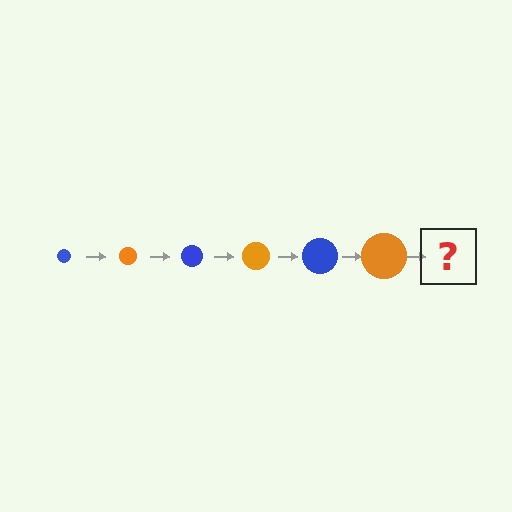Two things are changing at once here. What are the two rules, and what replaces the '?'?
The two rules are that the circle grows larger each step and the color cycles through blue and orange. The '?' should be a blue circle, larger than the previous one.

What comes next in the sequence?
The next element should be a blue circle, larger than the previous one.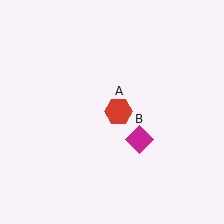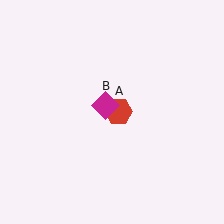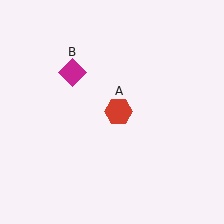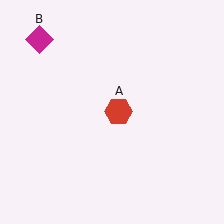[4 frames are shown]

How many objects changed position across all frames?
1 object changed position: magenta diamond (object B).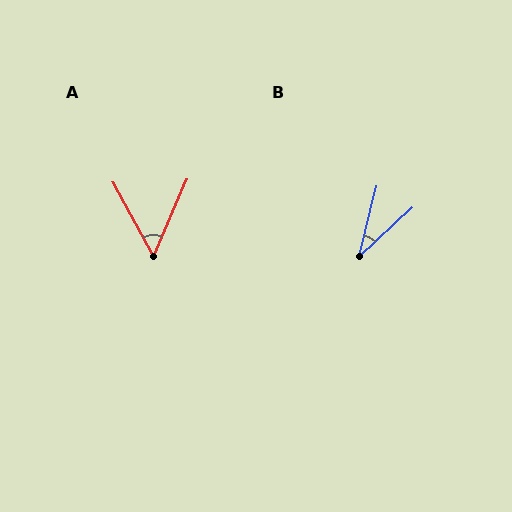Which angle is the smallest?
B, at approximately 33 degrees.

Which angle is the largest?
A, at approximately 51 degrees.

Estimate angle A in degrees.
Approximately 51 degrees.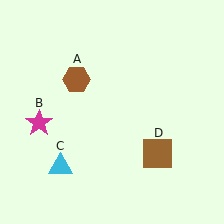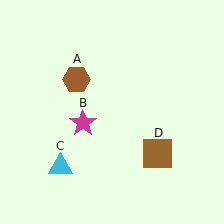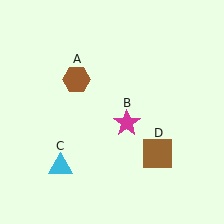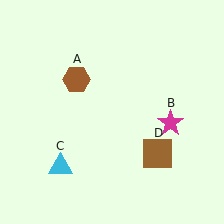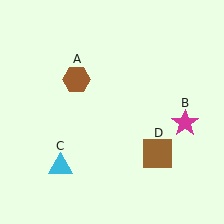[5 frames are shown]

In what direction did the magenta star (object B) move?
The magenta star (object B) moved right.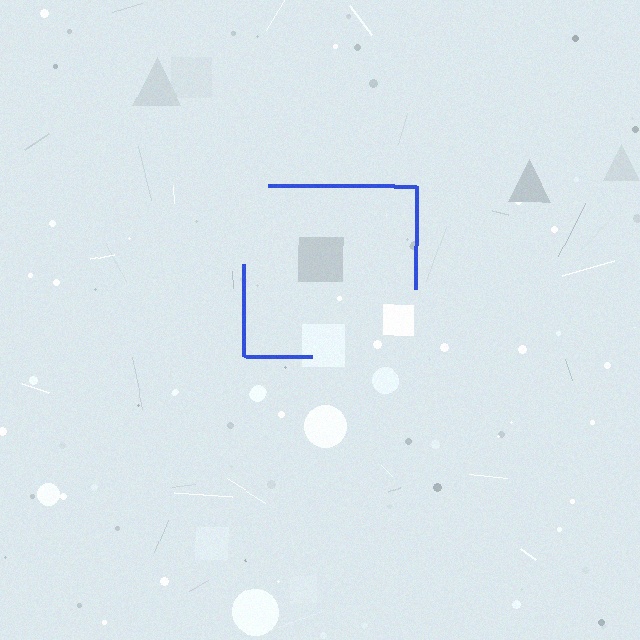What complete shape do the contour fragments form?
The contour fragments form a square.